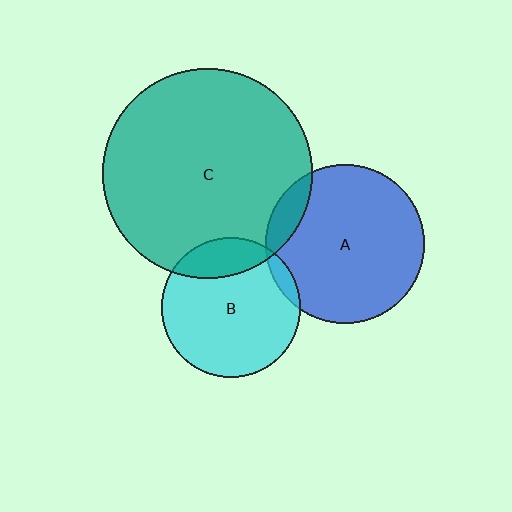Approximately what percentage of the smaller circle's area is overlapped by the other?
Approximately 20%.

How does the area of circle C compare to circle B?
Approximately 2.3 times.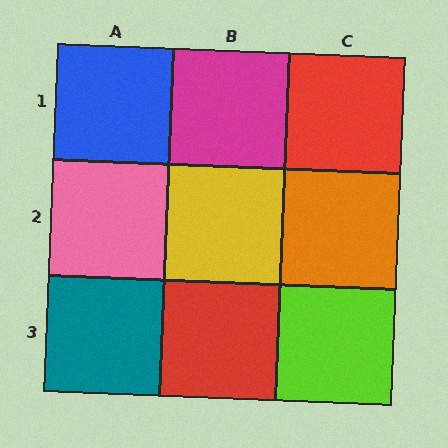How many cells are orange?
1 cell is orange.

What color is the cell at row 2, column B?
Yellow.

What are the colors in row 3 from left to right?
Teal, red, lime.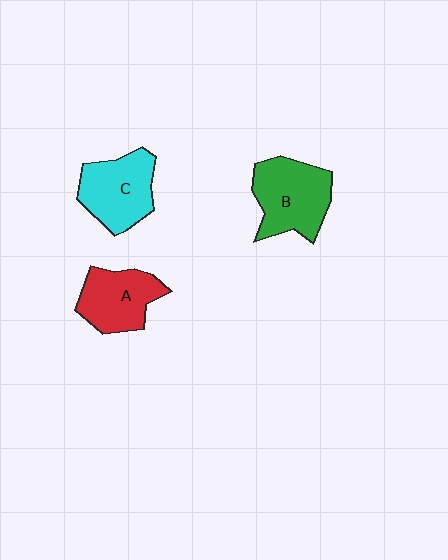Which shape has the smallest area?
Shape A (red).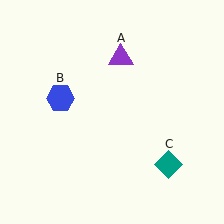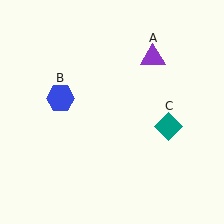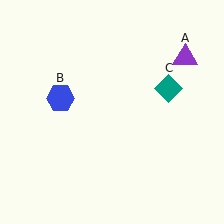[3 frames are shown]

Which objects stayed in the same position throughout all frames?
Blue hexagon (object B) remained stationary.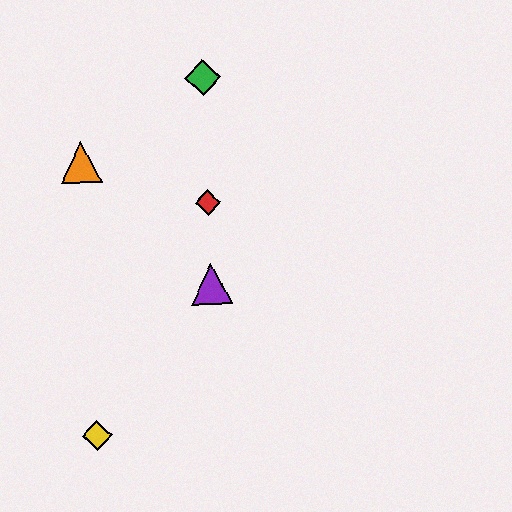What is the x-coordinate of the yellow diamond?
The yellow diamond is at x≈97.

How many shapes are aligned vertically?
4 shapes (the red diamond, the blue diamond, the green diamond, the purple triangle) are aligned vertically.